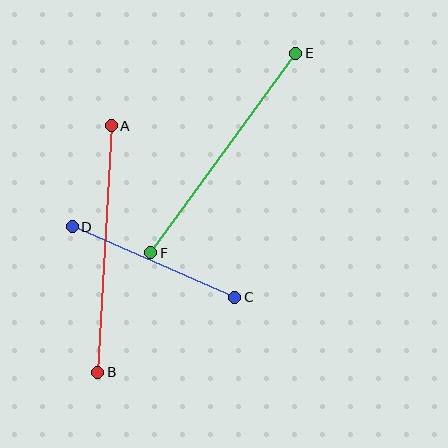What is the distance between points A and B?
The distance is approximately 247 pixels.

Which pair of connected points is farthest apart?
Points E and F are farthest apart.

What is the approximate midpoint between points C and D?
The midpoint is at approximately (153, 262) pixels.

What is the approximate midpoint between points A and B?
The midpoint is at approximately (105, 249) pixels.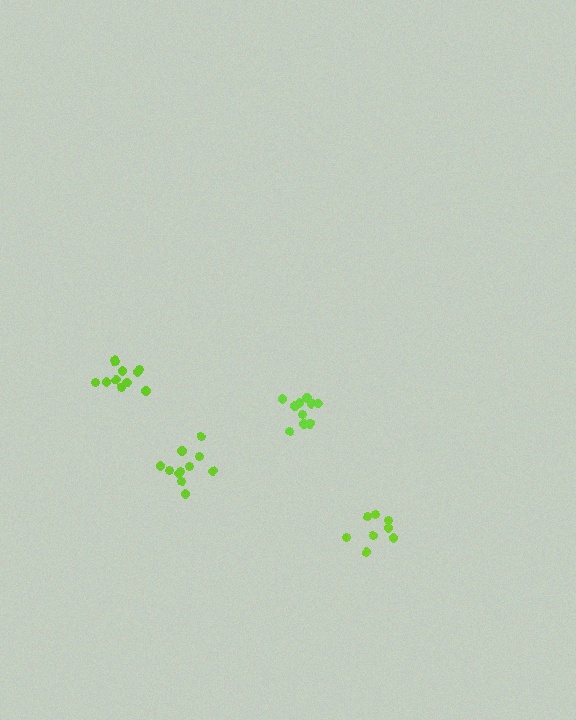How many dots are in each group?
Group 1: 10 dots, Group 2: 11 dots, Group 3: 11 dots, Group 4: 8 dots (40 total).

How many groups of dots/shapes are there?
There are 4 groups.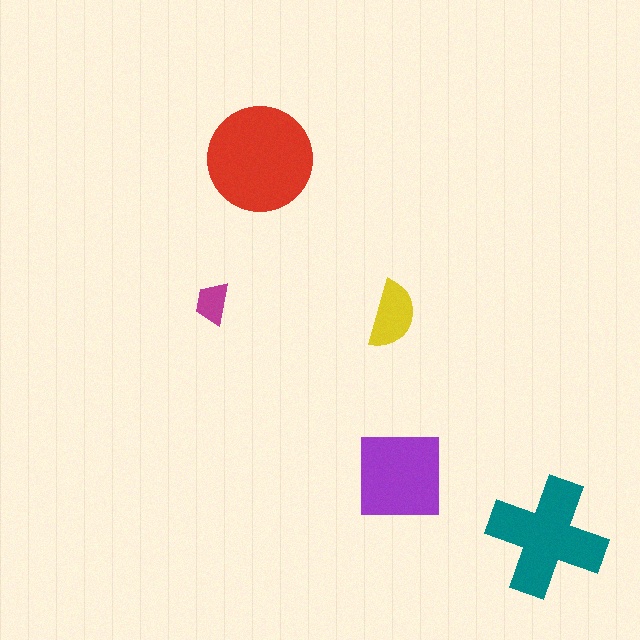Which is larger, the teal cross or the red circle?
The red circle.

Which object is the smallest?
The magenta trapezoid.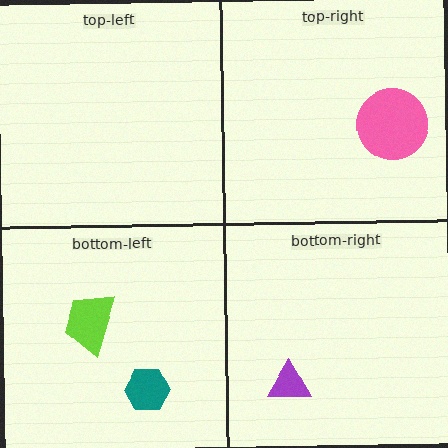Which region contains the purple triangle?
The bottom-right region.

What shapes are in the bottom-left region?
The lime trapezoid, the teal hexagon.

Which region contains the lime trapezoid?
The bottom-left region.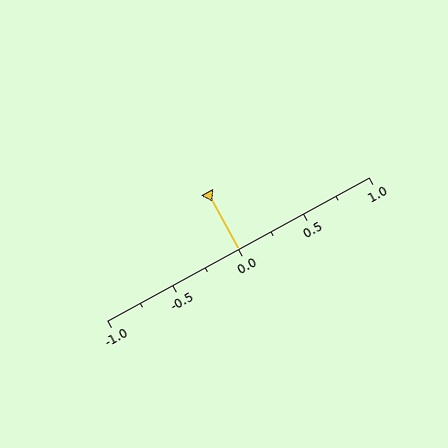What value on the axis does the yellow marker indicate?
The marker indicates approximately 0.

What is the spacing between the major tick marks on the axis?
The major ticks are spaced 0.5 apart.